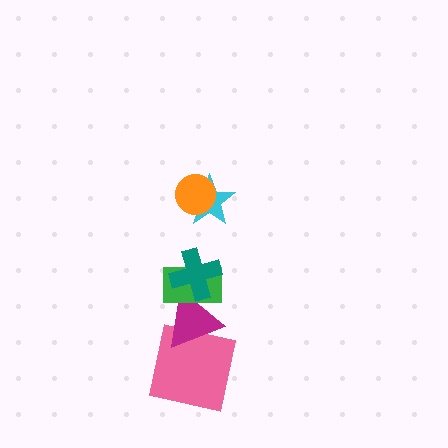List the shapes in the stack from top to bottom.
From top to bottom: the orange circle, the cyan star, the teal cross, the green rectangle, the magenta triangle, the pink square.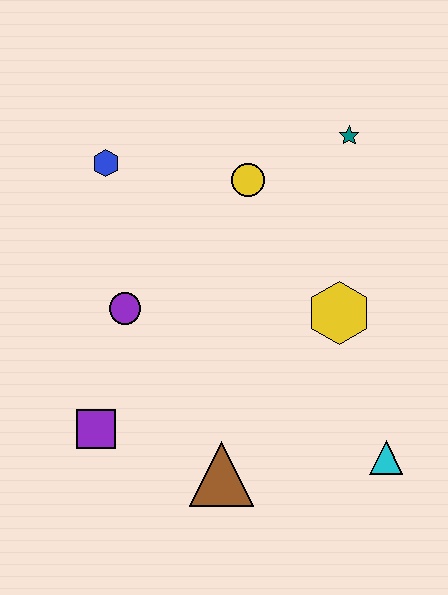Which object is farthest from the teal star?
The purple square is farthest from the teal star.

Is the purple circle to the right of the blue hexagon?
Yes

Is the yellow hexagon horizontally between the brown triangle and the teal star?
Yes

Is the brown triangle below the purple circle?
Yes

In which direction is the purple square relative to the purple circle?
The purple square is below the purple circle.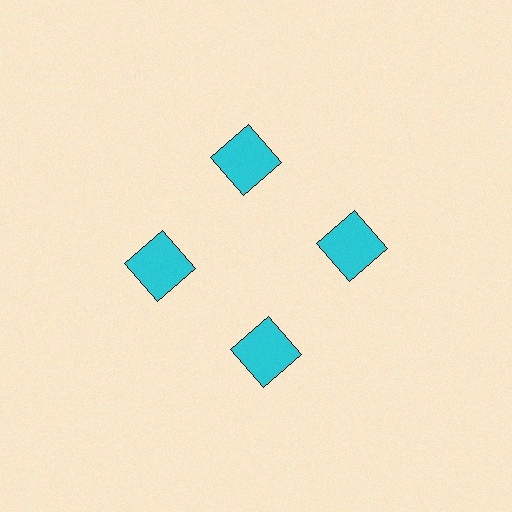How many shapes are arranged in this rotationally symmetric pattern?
There are 4 shapes, arranged in 4 groups of 1.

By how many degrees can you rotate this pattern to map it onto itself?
The pattern maps onto itself every 90 degrees of rotation.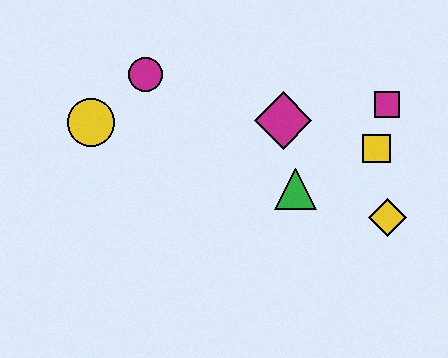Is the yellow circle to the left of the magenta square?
Yes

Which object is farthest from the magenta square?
The yellow circle is farthest from the magenta square.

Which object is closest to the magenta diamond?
The green triangle is closest to the magenta diamond.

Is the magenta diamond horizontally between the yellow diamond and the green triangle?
No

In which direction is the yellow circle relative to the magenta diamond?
The yellow circle is to the left of the magenta diamond.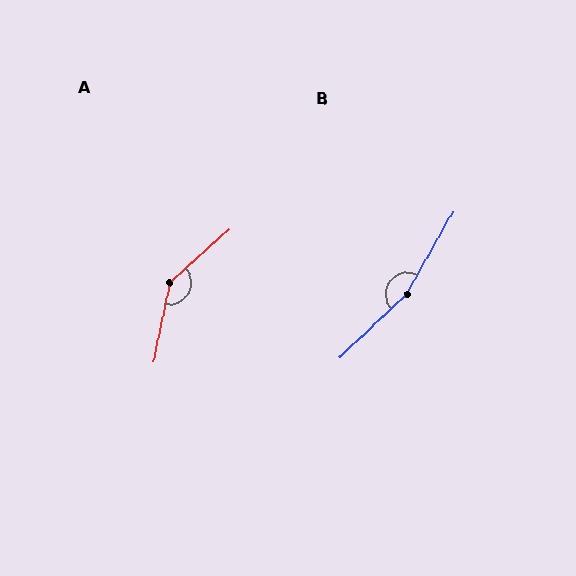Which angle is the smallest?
A, at approximately 143 degrees.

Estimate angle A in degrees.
Approximately 143 degrees.